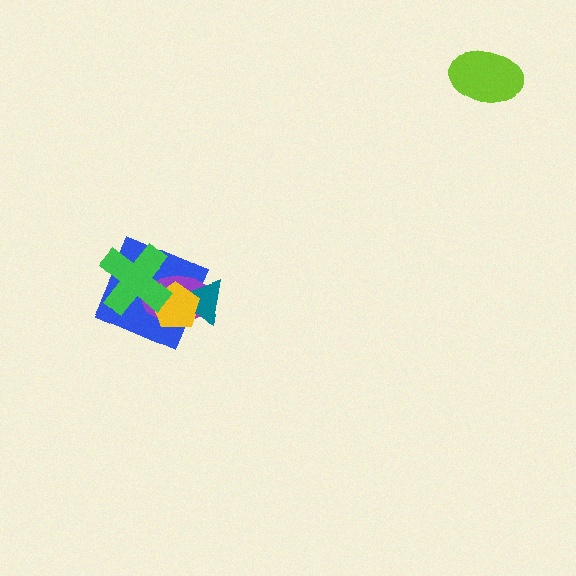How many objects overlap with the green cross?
3 objects overlap with the green cross.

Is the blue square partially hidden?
Yes, it is partially covered by another shape.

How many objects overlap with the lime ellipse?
0 objects overlap with the lime ellipse.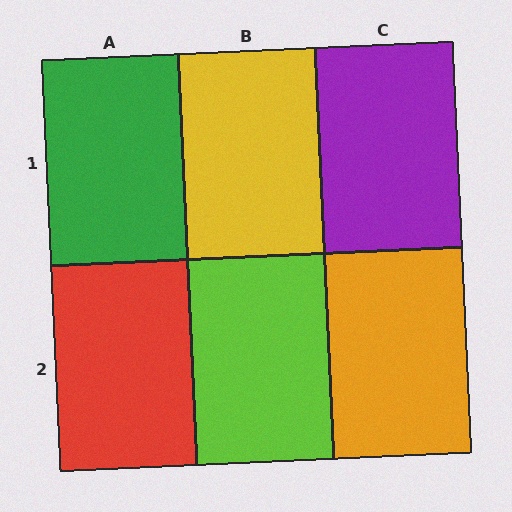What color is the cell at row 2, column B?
Lime.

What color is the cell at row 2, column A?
Red.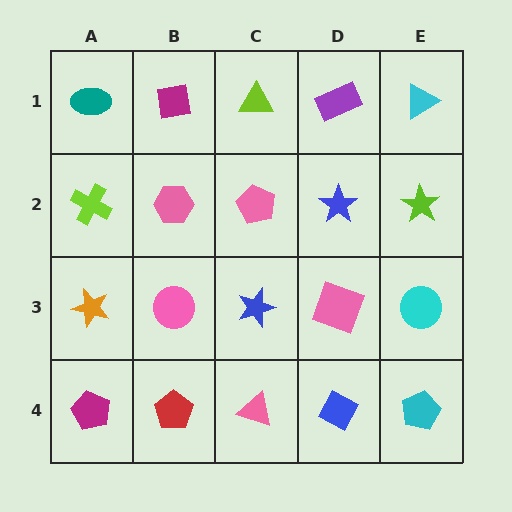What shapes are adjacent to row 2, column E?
A cyan triangle (row 1, column E), a cyan circle (row 3, column E), a blue star (row 2, column D).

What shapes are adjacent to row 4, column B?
A pink circle (row 3, column B), a magenta pentagon (row 4, column A), a pink triangle (row 4, column C).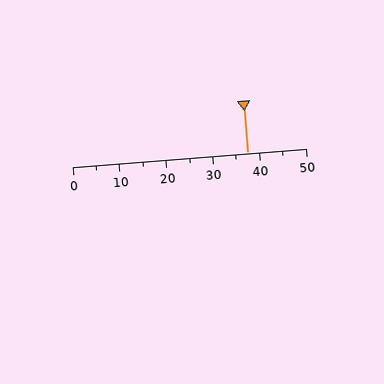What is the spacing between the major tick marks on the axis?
The major ticks are spaced 10 apart.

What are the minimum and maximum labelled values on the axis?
The axis runs from 0 to 50.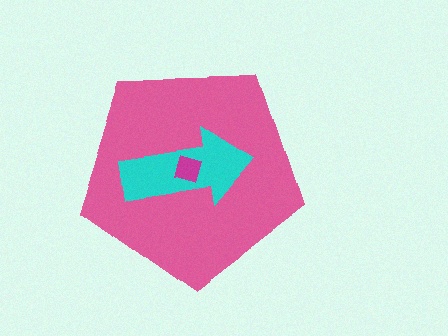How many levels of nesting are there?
3.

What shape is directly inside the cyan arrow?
The magenta diamond.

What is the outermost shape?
The pink pentagon.